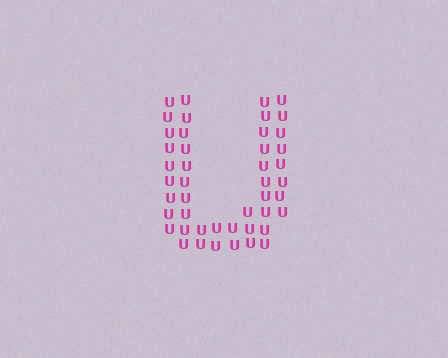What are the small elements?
The small elements are letter U's.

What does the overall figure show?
The overall figure shows the letter U.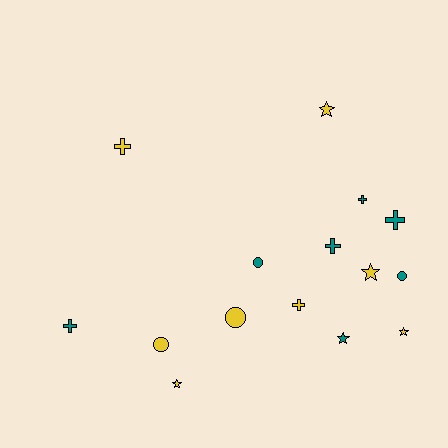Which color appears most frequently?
Yellow, with 8 objects.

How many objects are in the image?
There are 15 objects.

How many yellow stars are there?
There are 4 yellow stars.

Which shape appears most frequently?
Cross, with 6 objects.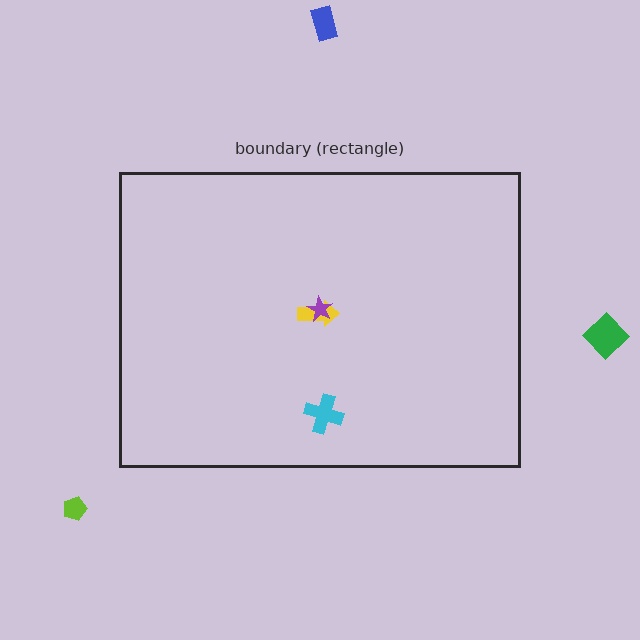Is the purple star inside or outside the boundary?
Inside.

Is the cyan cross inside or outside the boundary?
Inside.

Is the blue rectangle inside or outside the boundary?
Outside.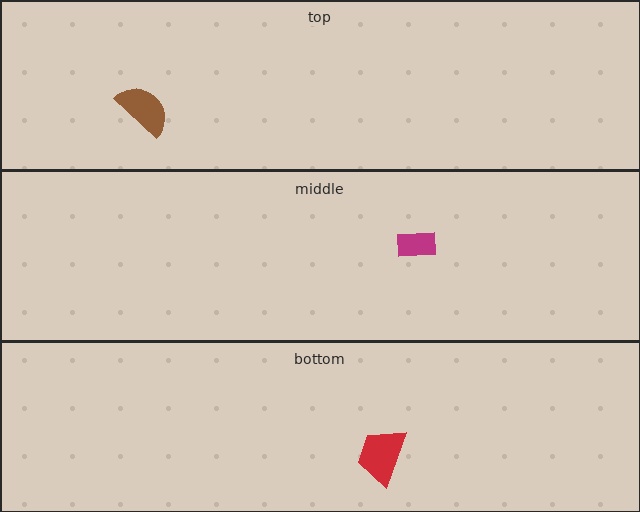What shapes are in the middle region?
The magenta rectangle.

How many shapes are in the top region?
1.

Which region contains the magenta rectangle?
The middle region.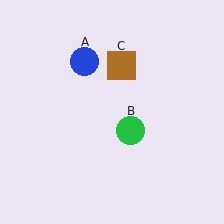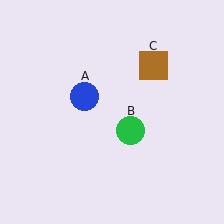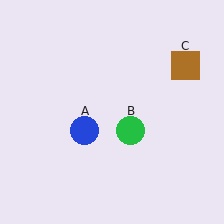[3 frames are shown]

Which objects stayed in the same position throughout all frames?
Green circle (object B) remained stationary.